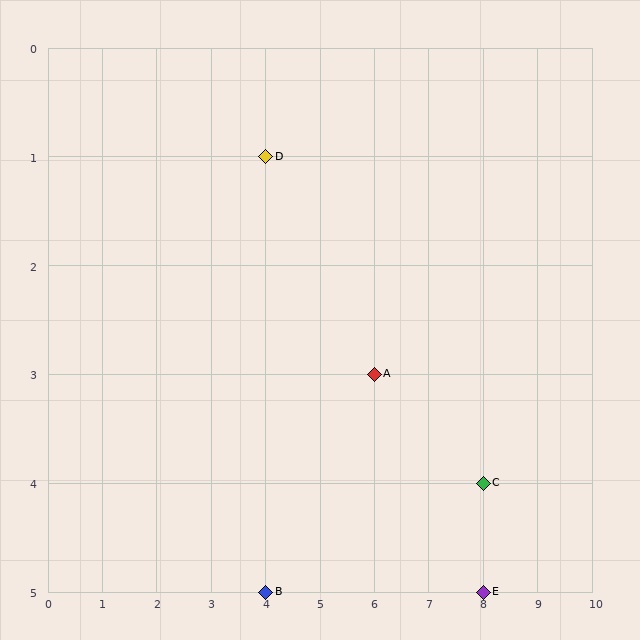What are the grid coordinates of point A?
Point A is at grid coordinates (6, 3).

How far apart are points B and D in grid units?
Points B and D are 4 rows apart.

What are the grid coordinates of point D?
Point D is at grid coordinates (4, 1).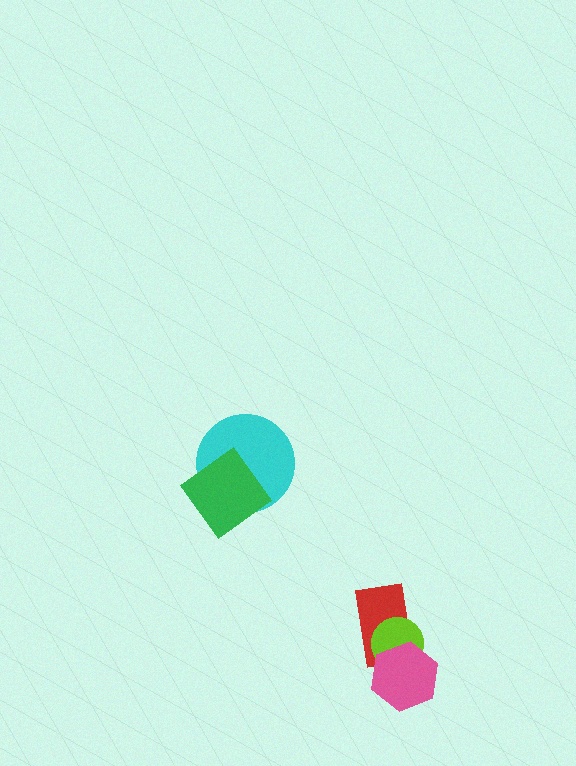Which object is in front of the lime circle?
The pink hexagon is in front of the lime circle.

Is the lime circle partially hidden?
Yes, it is partially covered by another shape.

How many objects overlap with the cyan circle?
1 object overlaps with the cyan circle.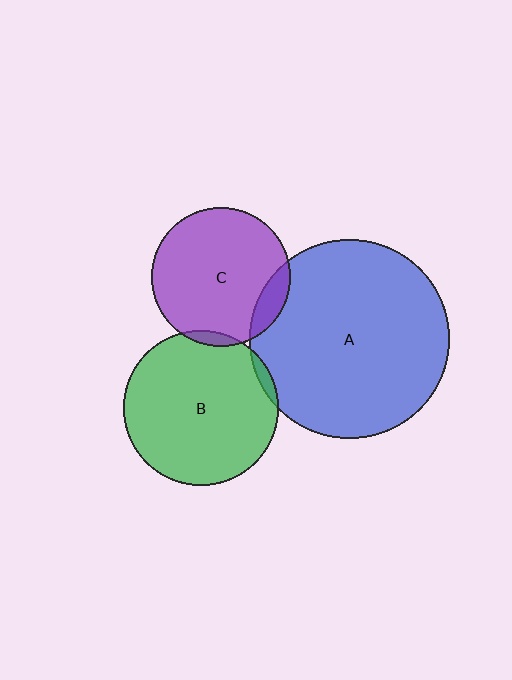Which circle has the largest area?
Circle A (blue).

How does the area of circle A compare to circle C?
Approximately 2.0 times.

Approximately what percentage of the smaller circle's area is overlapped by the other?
Approximately 10%.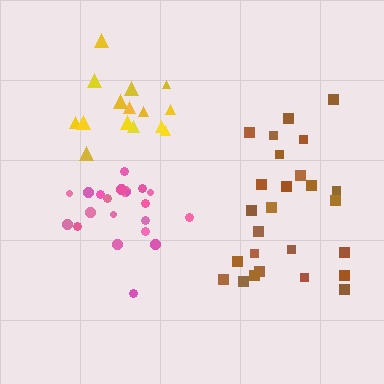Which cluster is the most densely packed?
Pink.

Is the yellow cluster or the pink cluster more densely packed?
Pink.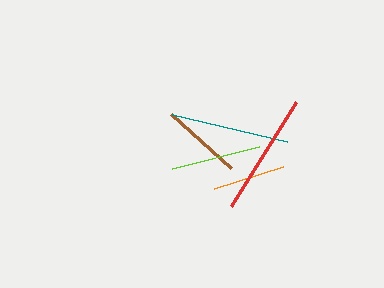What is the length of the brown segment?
The brown segment is approximately 80 pixels long.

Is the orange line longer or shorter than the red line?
The red line is longer than the orange line.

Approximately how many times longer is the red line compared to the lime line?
The red line is approximately 1.4 times the length of the lime line.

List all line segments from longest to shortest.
From longest to shortest: red, teal, lime, brown, orange.